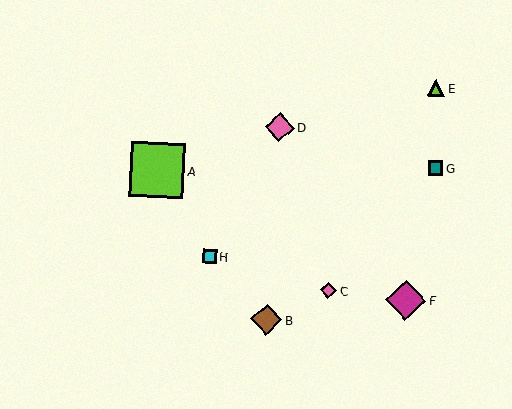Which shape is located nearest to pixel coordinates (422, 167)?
The teal square (labeled G) at (436, 168) is nearest to that location.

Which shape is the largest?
The lime square (labeled A) is the largest.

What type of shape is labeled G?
Shape G is a teal square.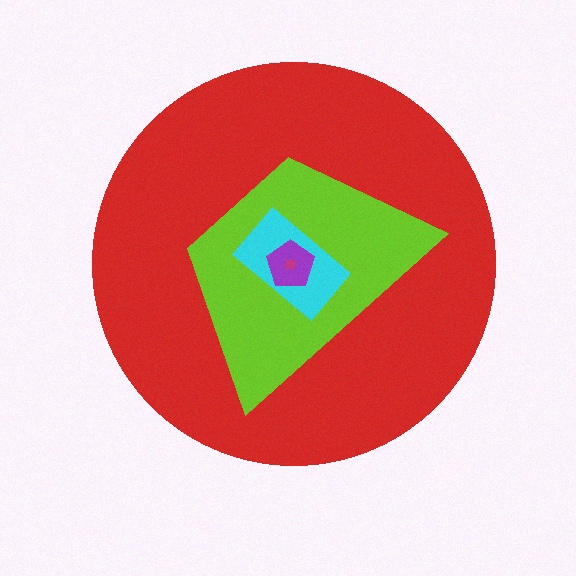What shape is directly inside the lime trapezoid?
The cyan rectangle.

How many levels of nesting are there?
5.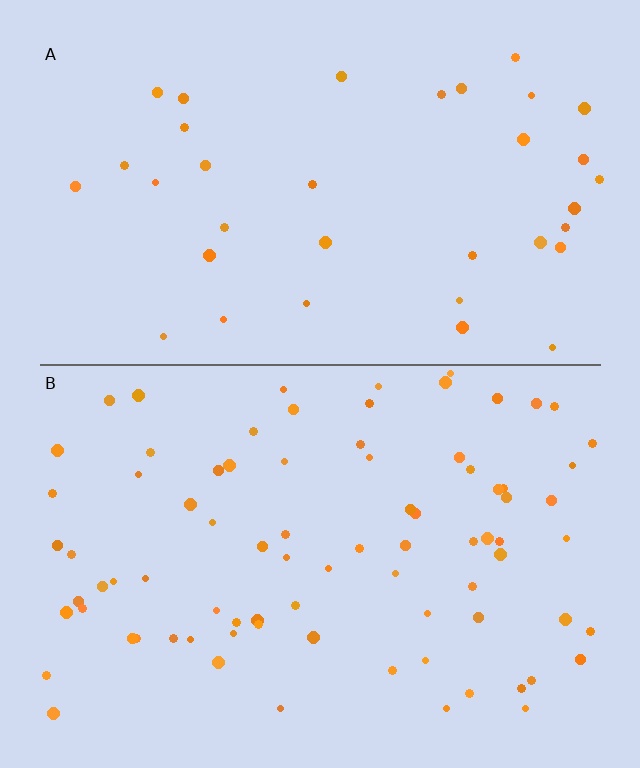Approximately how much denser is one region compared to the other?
Approximately 2.3× — region B over region A.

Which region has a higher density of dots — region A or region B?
B (the bottom).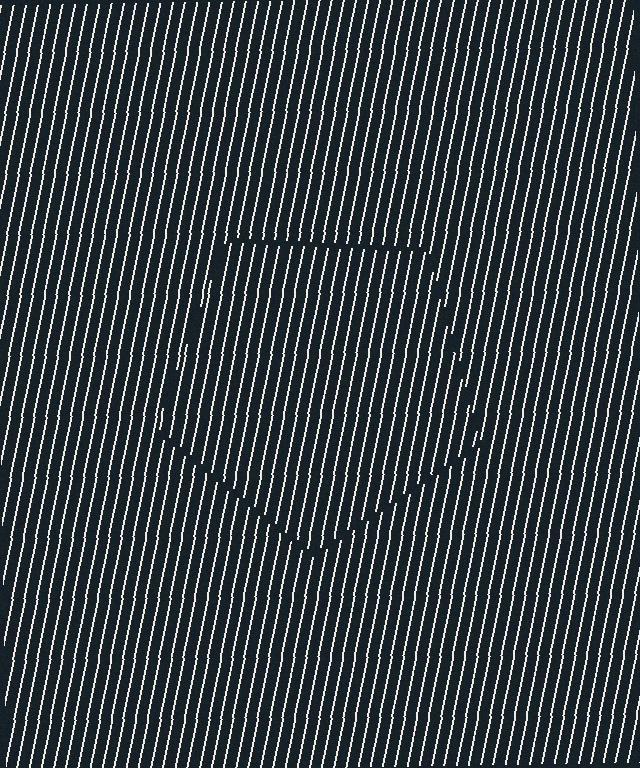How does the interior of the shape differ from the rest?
The interior of the shape contains the same grating, shifted by half a period — the contour is defined by the phase discontinuity where line-ends from the inner and outer gratings abut.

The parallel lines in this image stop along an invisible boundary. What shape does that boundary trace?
An illusory pentagon. The interior of the shape contains the same grating, shifted by half a period — the contour is defined by the phase discontinuity where line-ends from the inner and outer gratings abut.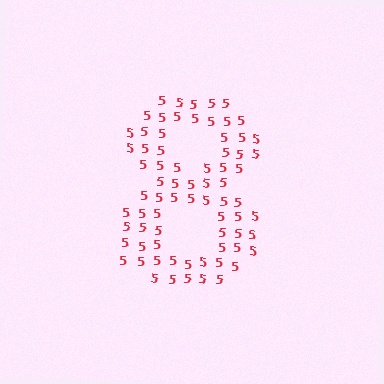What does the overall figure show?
The overall figure shows the digit 8.